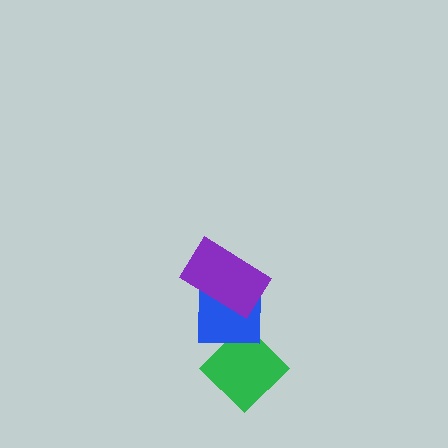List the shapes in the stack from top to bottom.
From top to bottom: the purple rectangle, the blue square, the green diamond.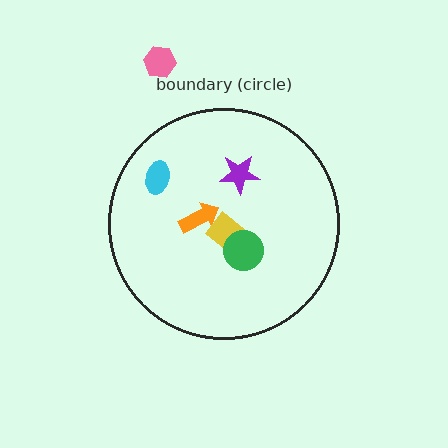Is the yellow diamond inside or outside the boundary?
Inside.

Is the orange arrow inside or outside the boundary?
Inside.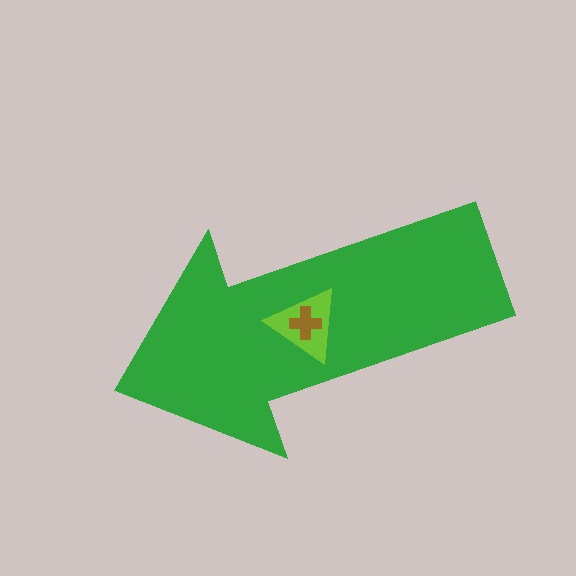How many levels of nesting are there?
3.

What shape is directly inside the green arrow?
The lime triangle.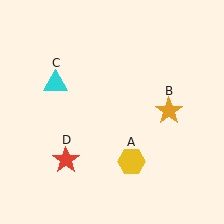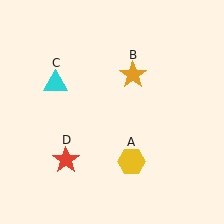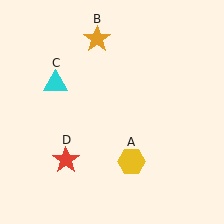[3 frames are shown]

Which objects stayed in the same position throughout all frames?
Yellow hexagon (object A) and cyan triangle (object C) and red star (object D) remained stationary.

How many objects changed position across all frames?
1 object changed position: orange star (object B).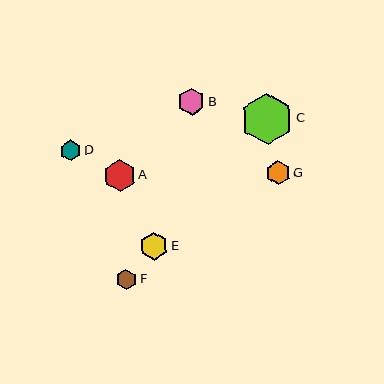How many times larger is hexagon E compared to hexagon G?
Hexagon E is approximately 1.2 times the size of hexagon G.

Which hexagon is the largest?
Hexagon C is the largest with a size of approximately 51 pixels.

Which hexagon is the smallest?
Hexagon F is the smallest with a size of approximately 20 pixels.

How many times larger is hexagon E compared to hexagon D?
Hexagon E is approximately 1.4 times the size of hexagon D.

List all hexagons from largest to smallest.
From largest to smallest: C, A, E, B, G, D, F.